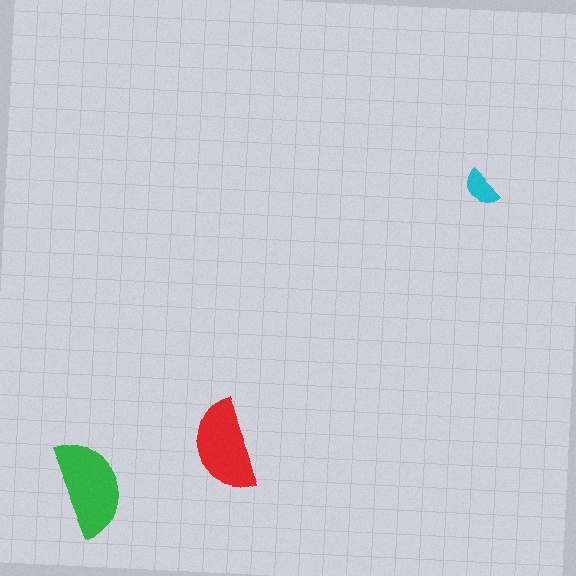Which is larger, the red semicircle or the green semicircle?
The green one.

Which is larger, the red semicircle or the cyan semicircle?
The red one.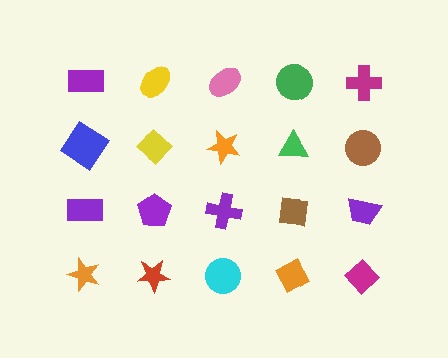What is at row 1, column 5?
A magenta cross.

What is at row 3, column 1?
A purple rectangle.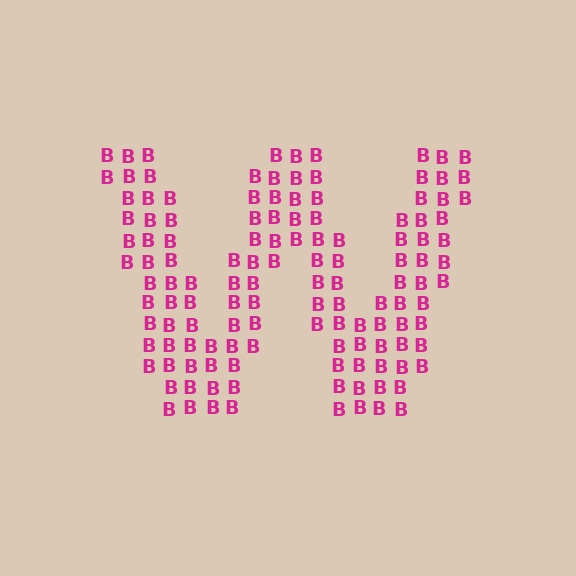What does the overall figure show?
The overall figure shows the letter W.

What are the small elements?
The small elements are letter B's.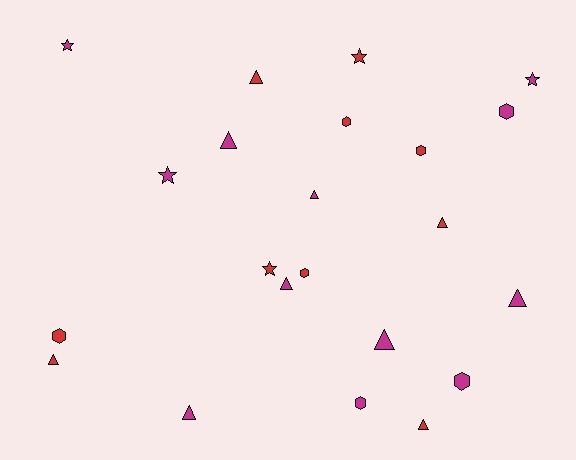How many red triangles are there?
There are 4 red triangles.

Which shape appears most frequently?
Triangle, with 10 objects.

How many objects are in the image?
There are 22 objects.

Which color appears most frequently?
Magenta, with 12 objects.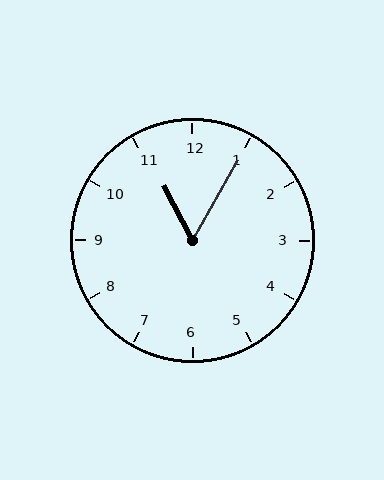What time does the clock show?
11:05.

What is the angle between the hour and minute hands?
Approximately 58 degrees.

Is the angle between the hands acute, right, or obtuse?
It is acute.